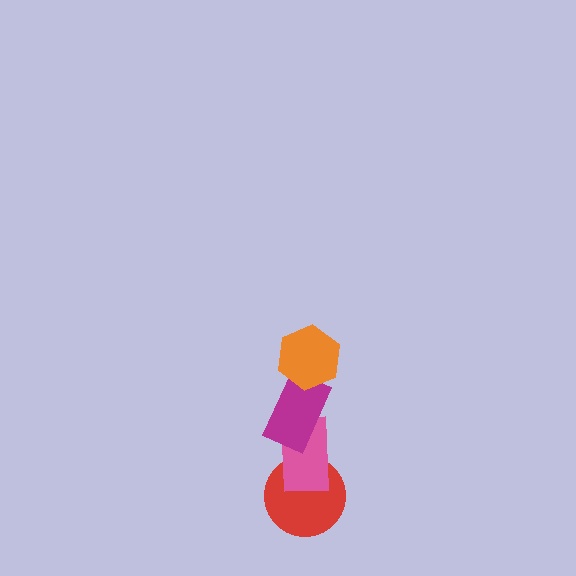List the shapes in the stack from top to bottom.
From top to bottom: the orange hexagon, the magenta rectangle, the pink rectangle, the red circle.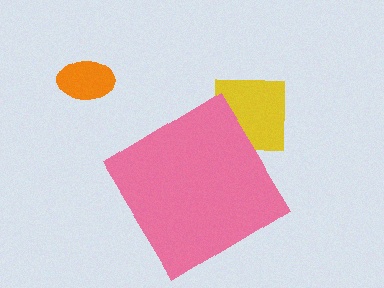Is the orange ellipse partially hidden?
No, the orange ellipse is fully visible.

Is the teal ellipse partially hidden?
Yes, the teal ellipse is partially hidden behind the pink diamond.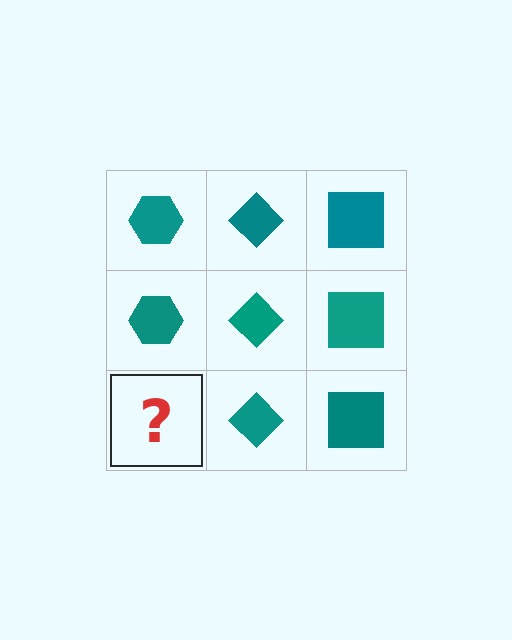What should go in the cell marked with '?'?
The missing cell should contain a teal hexagon.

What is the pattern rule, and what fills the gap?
The rule is that each column has a consistent shape. The gap should be filled with a teal hexagon.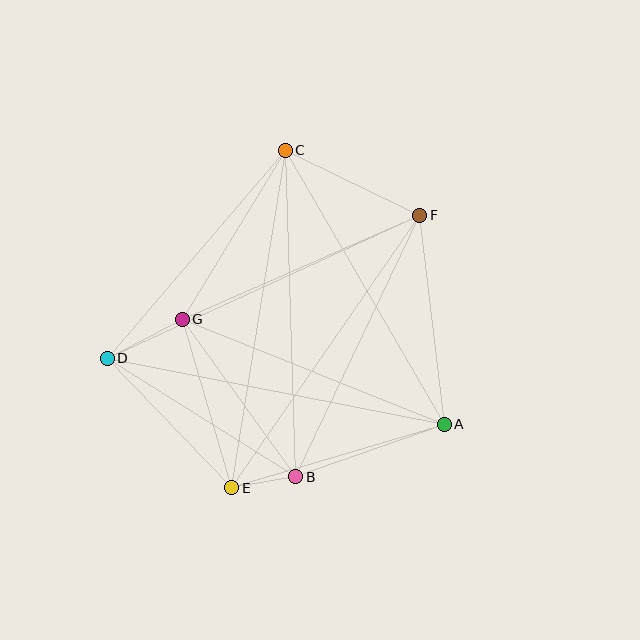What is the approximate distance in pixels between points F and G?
The distance between F and G is approximately 260 pixels.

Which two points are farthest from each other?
Points D and F are farthest from each other.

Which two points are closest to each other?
Points B and E are closest to each other.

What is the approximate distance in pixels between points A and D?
The distance between A and D is approximately 344 pixels.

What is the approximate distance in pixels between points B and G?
The distance between B and G is approximately 194 pixels.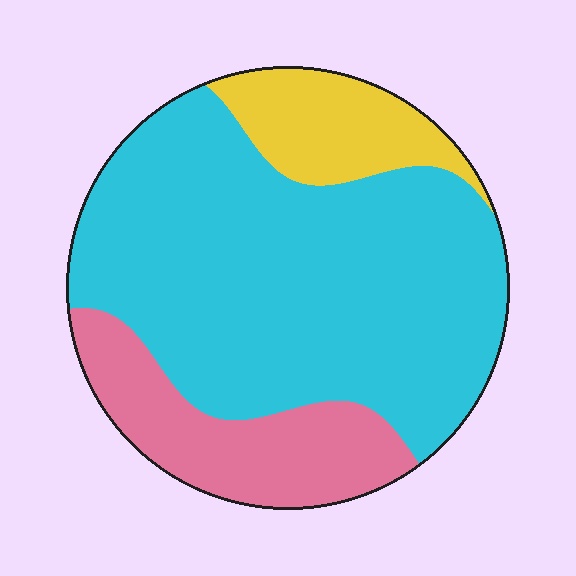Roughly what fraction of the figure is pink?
Pink takes up about one fifth (1/5) of the figure.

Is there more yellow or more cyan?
Cyan.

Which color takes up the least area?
Yellow, at roughly 15%.